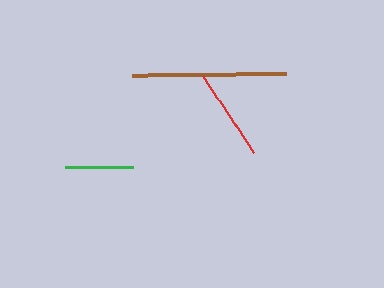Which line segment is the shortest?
The green line is the shortest at approximately 68 pixels.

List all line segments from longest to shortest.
From longest to shortest: brown, red, green.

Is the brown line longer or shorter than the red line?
The brown line is longer than the red line.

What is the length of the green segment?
The green segment is approximately 68 pixels long.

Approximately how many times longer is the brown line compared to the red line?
The brown line is approximately 1.6 times the length of the red line.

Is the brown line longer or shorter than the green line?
The brown line is longer than the green line.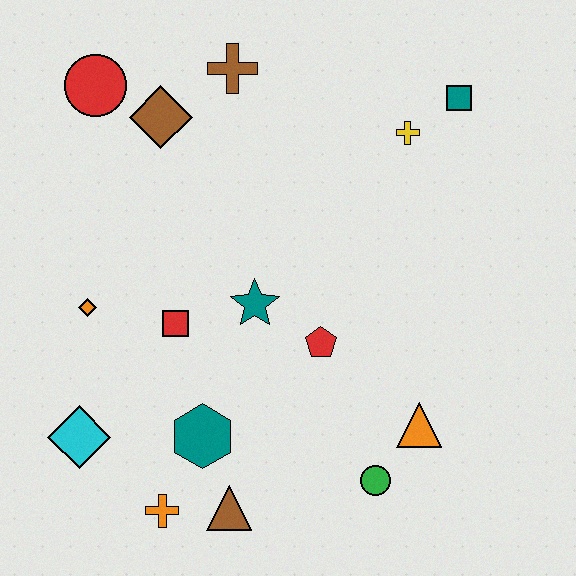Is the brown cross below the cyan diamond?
No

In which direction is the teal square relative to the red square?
The teal square is to the right of the red square.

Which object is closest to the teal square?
The yellow cross is closest to the teal square.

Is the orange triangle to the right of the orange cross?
Yes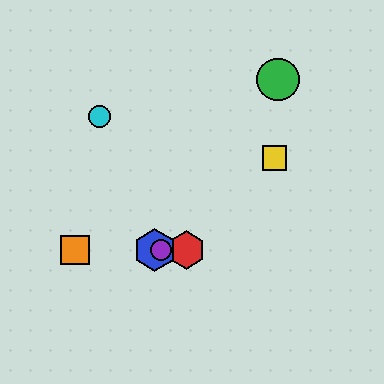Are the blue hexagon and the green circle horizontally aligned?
No, the blue hexagon is at y≈250 and the green circle is at y≈79.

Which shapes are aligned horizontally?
The red hexagon, the blue hexagon, the purple circle, the orange square are aligned horizontally.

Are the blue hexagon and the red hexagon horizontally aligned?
Yes, both are at y≈250.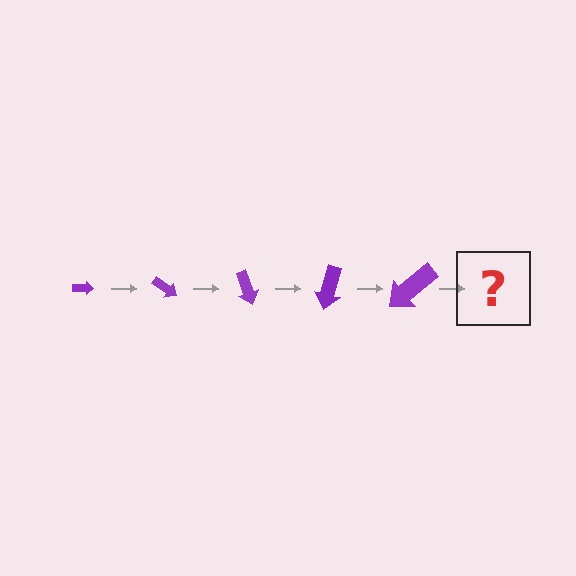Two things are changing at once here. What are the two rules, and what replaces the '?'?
The two rules are that the arrow grows larger each step and it rotates 35 degrees each step. The '?' should be an arrow, larger than the previous one and rotated 175 degrees from the start.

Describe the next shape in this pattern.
It should be an arrow, larger than the previous one and rotated 175 degrees from the start.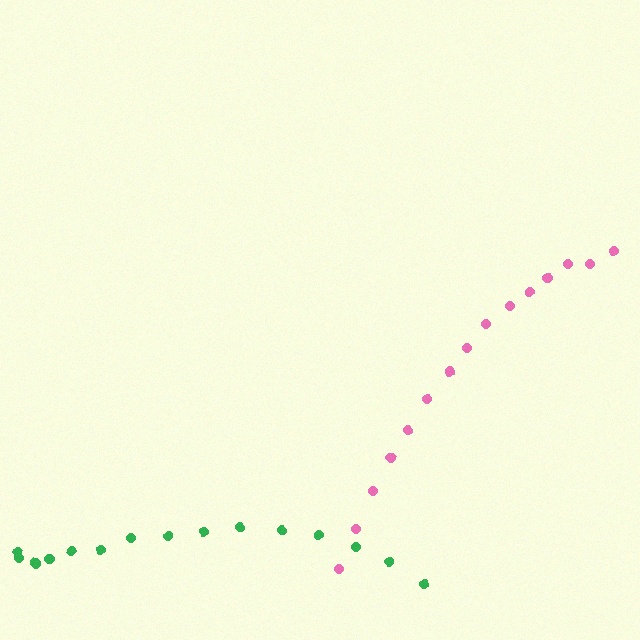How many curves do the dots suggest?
There are 2 distinct paths.